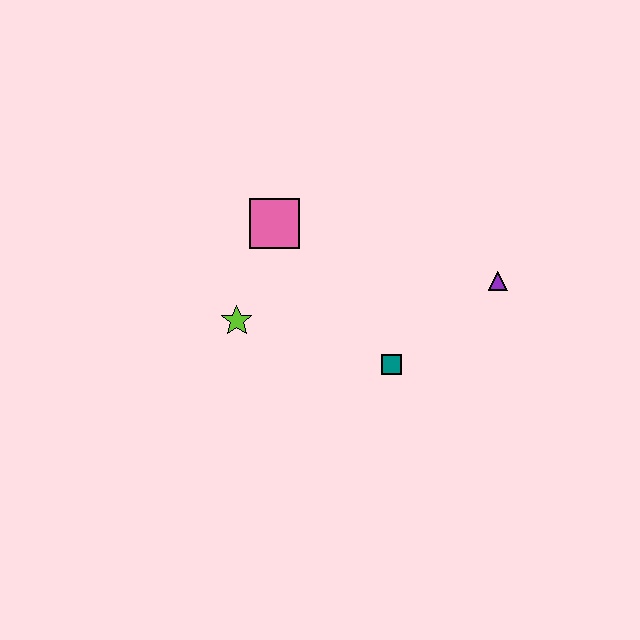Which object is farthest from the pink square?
The purple triangle is farthest from the pink square.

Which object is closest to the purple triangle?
The teal square is closest to the purple triangle.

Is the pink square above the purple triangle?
Yes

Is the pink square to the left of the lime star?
No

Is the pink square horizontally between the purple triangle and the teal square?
No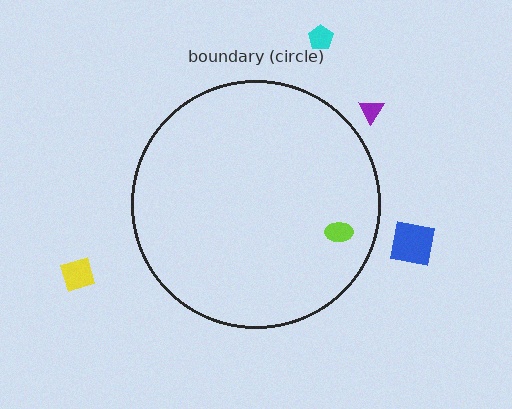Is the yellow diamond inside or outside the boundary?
Outside.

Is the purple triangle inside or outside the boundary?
Outside.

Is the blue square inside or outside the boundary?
Outside.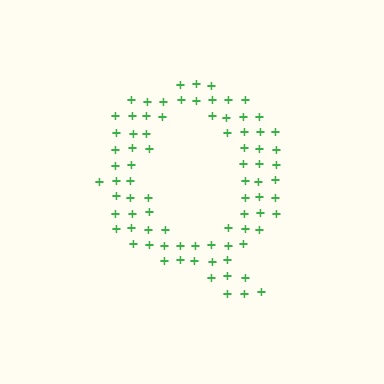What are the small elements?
The small elements are plus signs.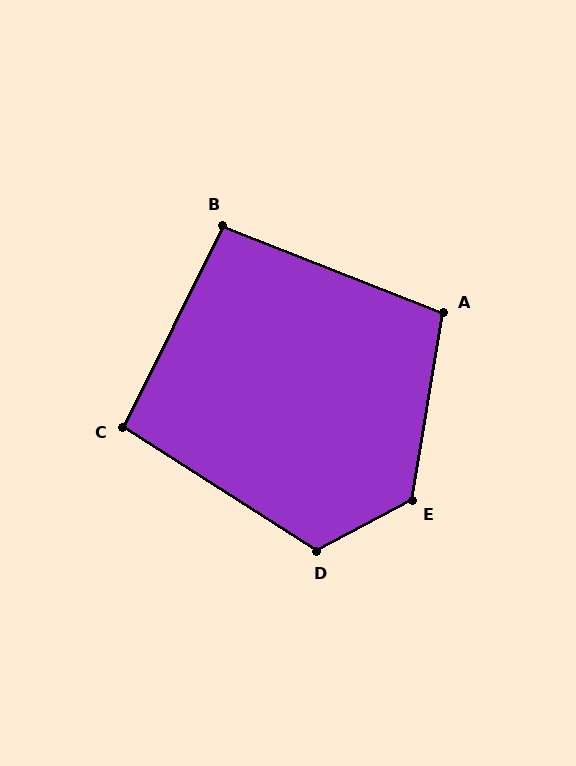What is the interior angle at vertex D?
Approximately 119 degrees (obtuse).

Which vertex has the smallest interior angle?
B, at approximately 95 degrees.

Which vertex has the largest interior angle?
E, at approximately 128 degrees.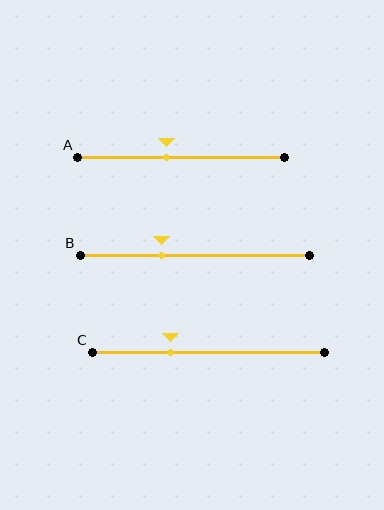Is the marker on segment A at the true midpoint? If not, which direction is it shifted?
No, the marker on segment A is shifted to the left by about 7% of the segment length.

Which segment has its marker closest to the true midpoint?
Segment A has its marker closest to the true midpoint.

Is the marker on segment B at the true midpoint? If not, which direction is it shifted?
No, the marker on segment B is shifted to the left by about 15% of the segment length.